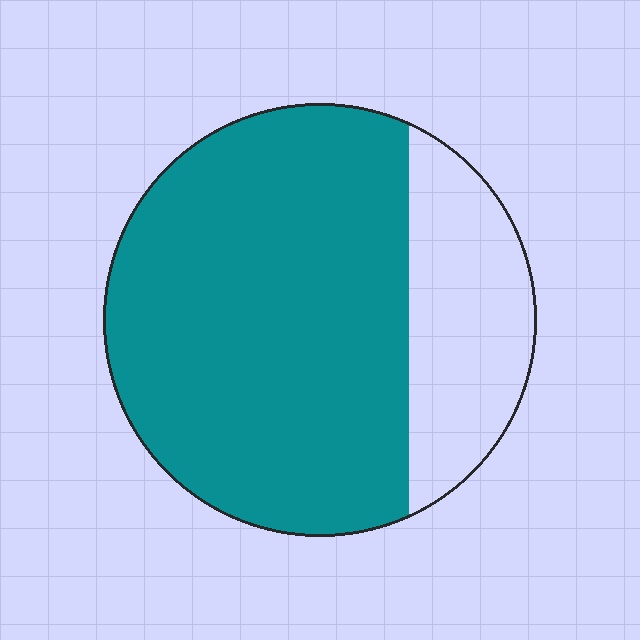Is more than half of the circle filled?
Yes.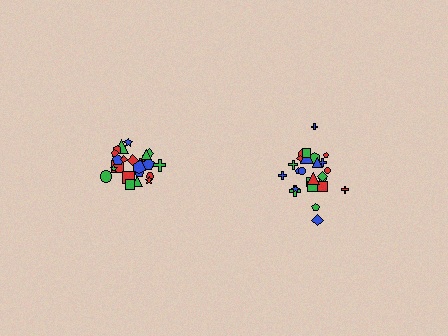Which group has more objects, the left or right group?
The right group.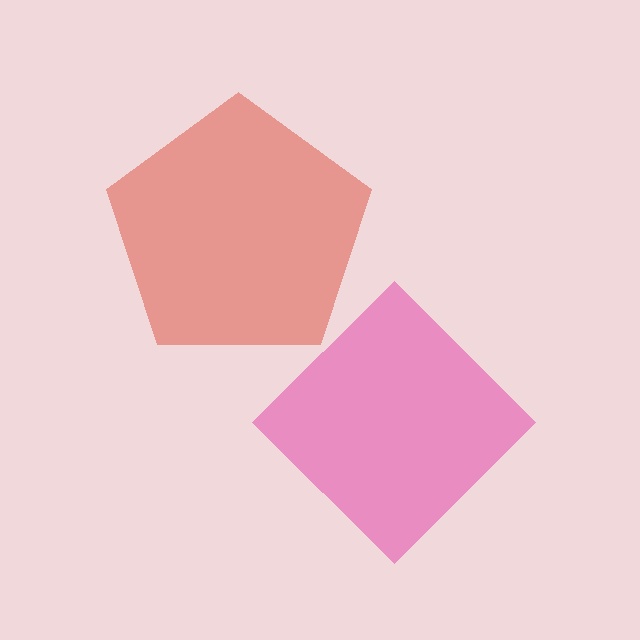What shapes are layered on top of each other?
The layered shapes are: a pink diamond, a red pentagon.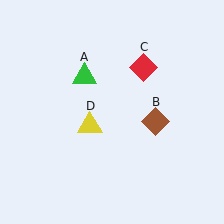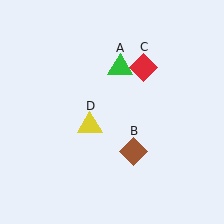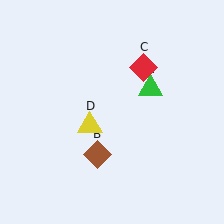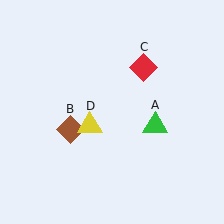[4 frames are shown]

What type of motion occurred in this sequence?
The green triangle (object A), brown diamond (object B) rotated clockwise around the center of the scene.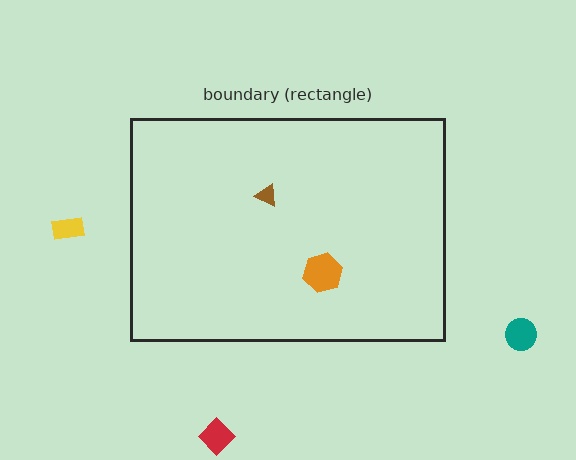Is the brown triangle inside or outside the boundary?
Inside.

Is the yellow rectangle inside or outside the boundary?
Outside.